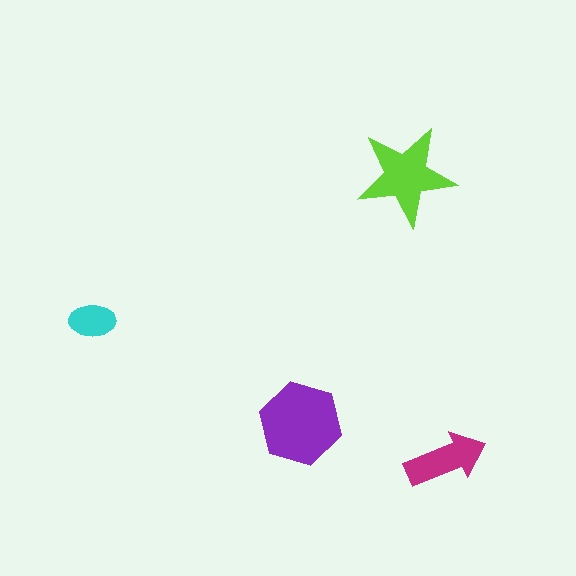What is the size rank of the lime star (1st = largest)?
2nd.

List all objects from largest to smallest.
The purple hexagon, the lime star, the magenta arrow, the cyan ellipse.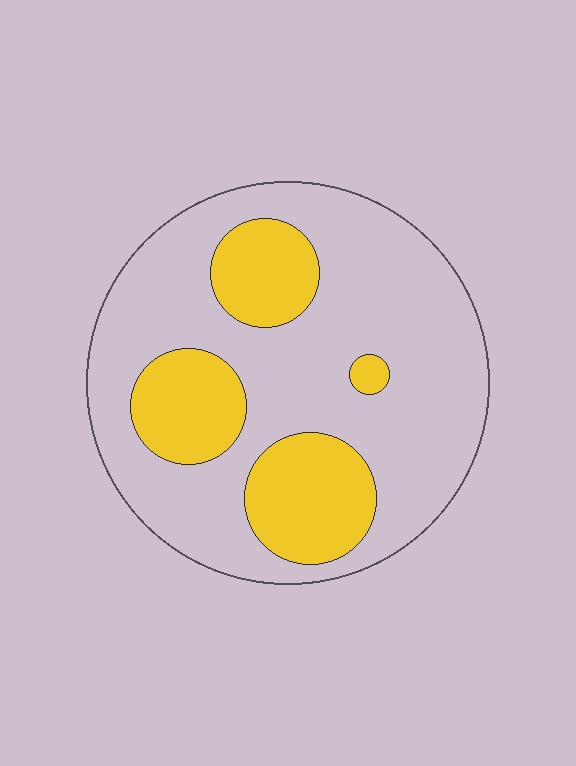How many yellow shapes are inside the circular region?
4.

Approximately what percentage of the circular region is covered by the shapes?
Approximately 30%.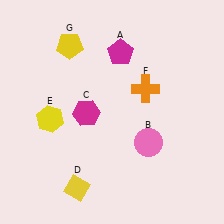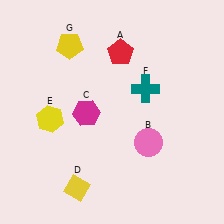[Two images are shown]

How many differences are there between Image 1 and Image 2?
There are 2 differences between the two images.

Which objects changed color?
A changed from magenta to red. F changed from orange to teal.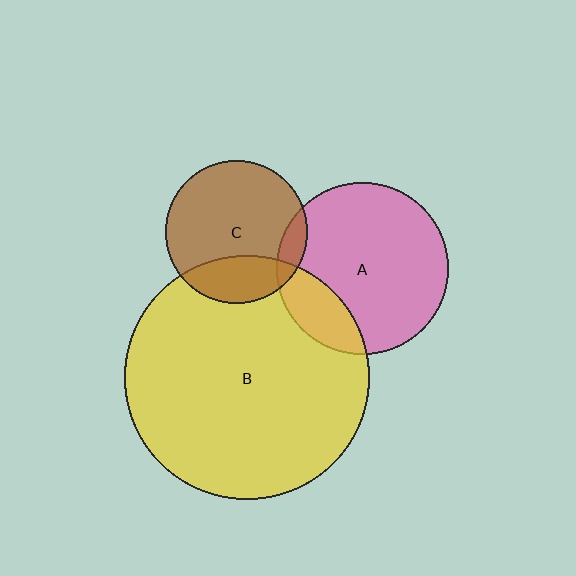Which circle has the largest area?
Circle B (yellow).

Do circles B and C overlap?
Yes.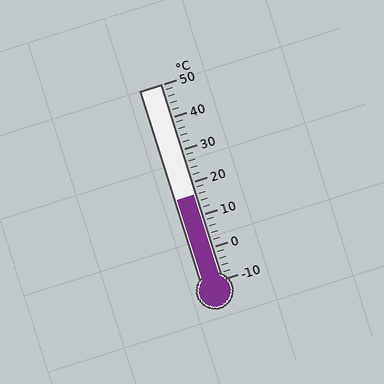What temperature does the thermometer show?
The thermometer shows approximately 16°C.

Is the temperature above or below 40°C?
The temperature is below 40°C.